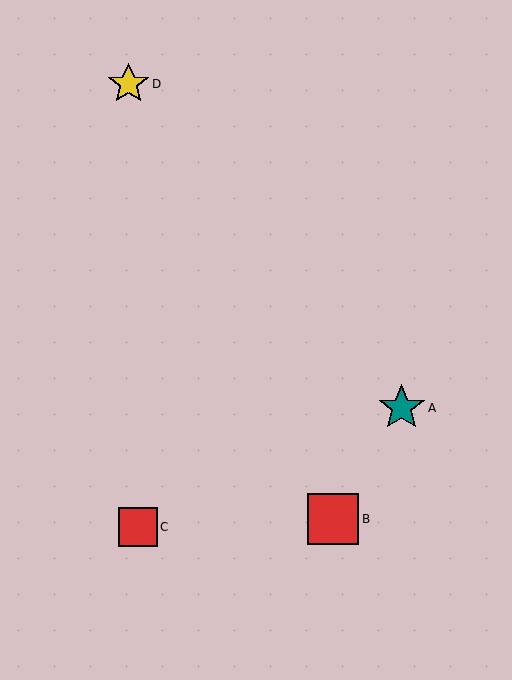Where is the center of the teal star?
The center of the teal star is at (402, 408).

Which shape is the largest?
The red square (labeled B) is the largest.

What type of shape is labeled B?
Shape B is a red square.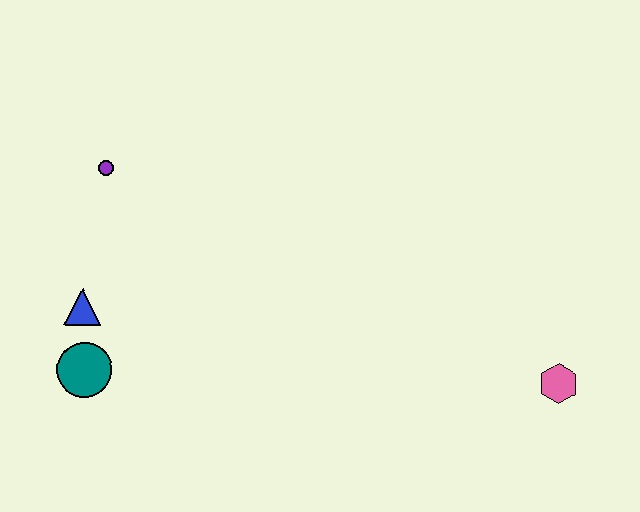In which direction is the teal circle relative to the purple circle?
The teal circle is below the purple circle.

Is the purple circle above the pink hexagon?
Yes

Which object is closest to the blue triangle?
The teal circle is closest to the blue triangle.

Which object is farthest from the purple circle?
The pink hexagon is farthest from the purple circle.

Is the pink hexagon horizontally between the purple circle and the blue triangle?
No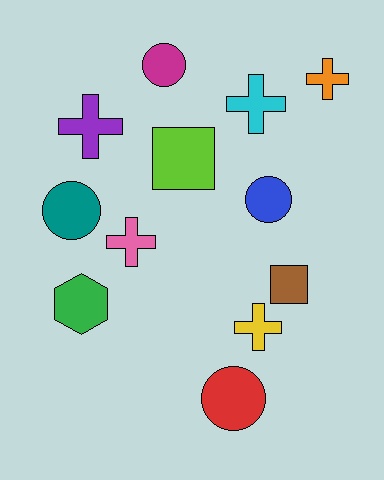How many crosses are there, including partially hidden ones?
There are 5 crosses.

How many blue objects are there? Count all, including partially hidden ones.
There is 1 blue object.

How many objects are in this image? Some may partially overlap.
There are 12 objects.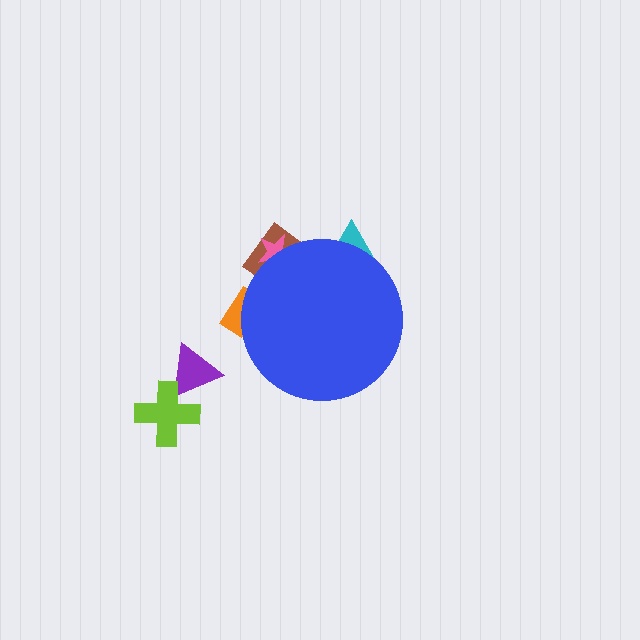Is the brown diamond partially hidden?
Yes, the brown diamond is partially hidden behind the blue circle.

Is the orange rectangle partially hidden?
Yes, the orange rectangle is partially hidden behind the blue circle.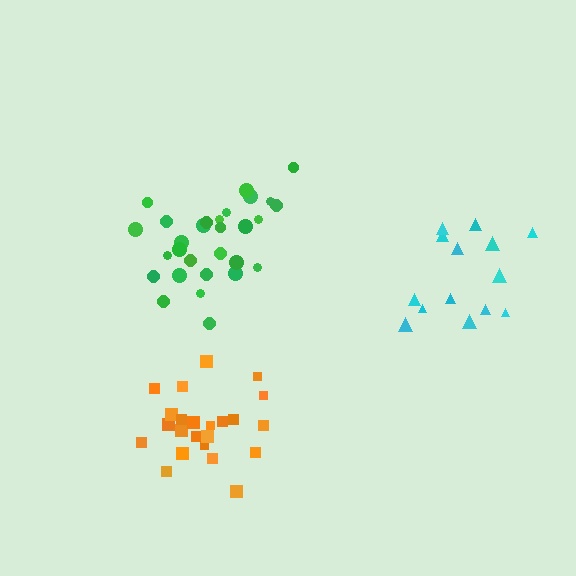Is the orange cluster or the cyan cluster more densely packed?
Orange.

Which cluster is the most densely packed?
Green.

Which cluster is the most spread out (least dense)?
Cyan.